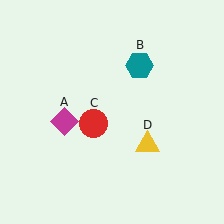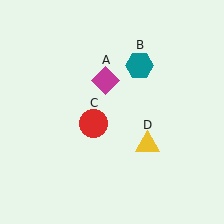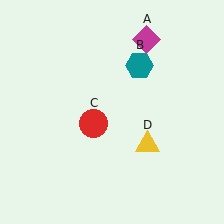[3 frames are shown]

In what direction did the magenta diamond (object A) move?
The magenta diamond (object A) moved up and to the right.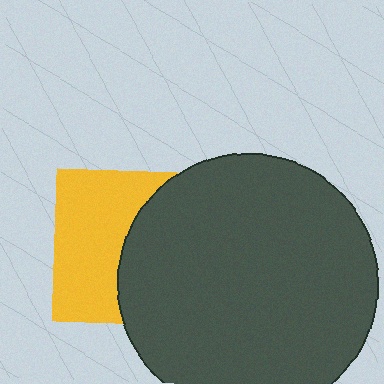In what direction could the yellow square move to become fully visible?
The yellow square could move left. That would shift it out from behind the dark gray circle entirely.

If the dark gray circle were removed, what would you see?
You would see the complete yellow square.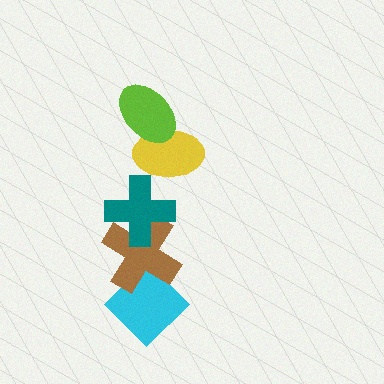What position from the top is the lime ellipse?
The lime ellipse is 1st from the top.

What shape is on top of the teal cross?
The yellow ellipse is on top of the teal cross.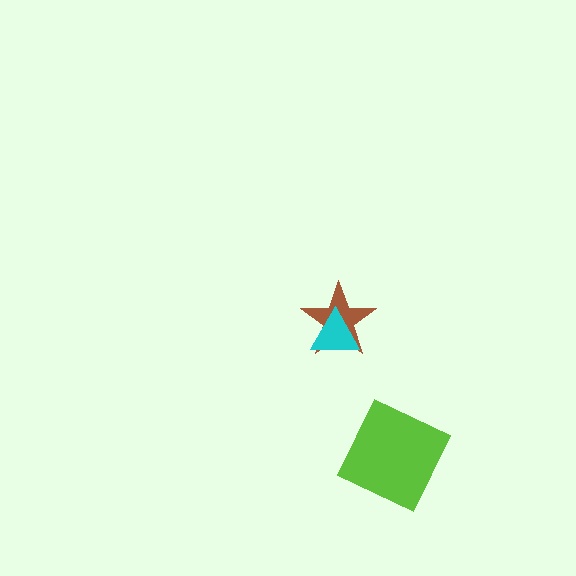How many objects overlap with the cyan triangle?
1 object overlaps with the cyan triangle.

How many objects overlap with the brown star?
1 object overlaps with the brown star.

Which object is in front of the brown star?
The cyan triangle is in front of the brown star.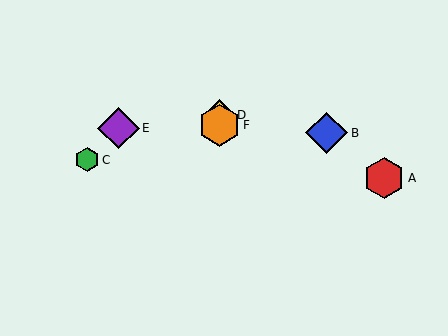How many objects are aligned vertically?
2 objects (D, F) are aligned vertically.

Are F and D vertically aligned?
Yes, both are at x≈219.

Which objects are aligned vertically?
Objects D, F are aligned vertically.